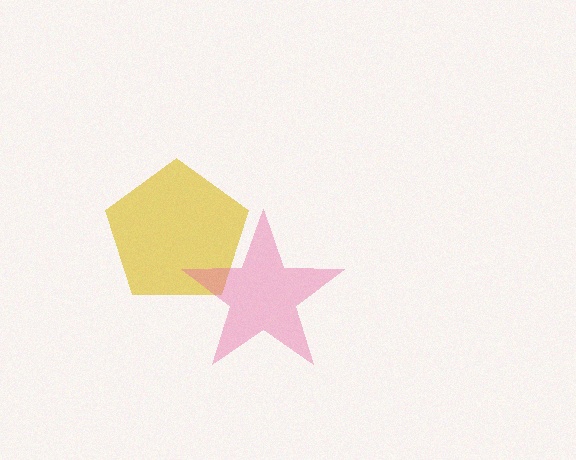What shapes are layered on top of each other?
The layered shapes are: a yellow pentagon, a pink star.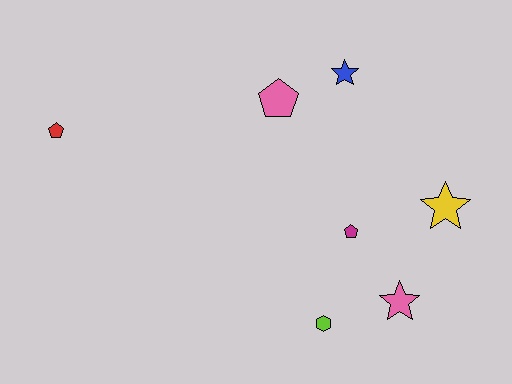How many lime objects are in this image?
There is 1 lime object.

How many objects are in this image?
There are 7 objects.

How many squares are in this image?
There are no squares.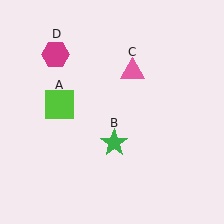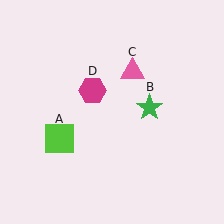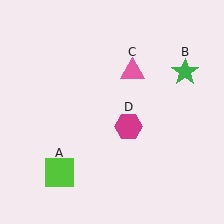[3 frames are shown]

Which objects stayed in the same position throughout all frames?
Pink triangle (object C) remained stationary.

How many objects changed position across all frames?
3 objects changed position: lime square (object A), green star (object B), magenta hexagon (object D).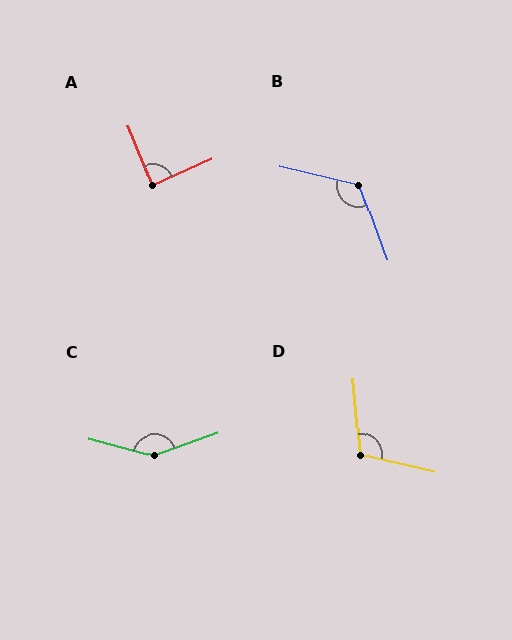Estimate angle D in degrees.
Approximately 108 degrees.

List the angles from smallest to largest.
A (88°), D (108°), B (124°), C (145°).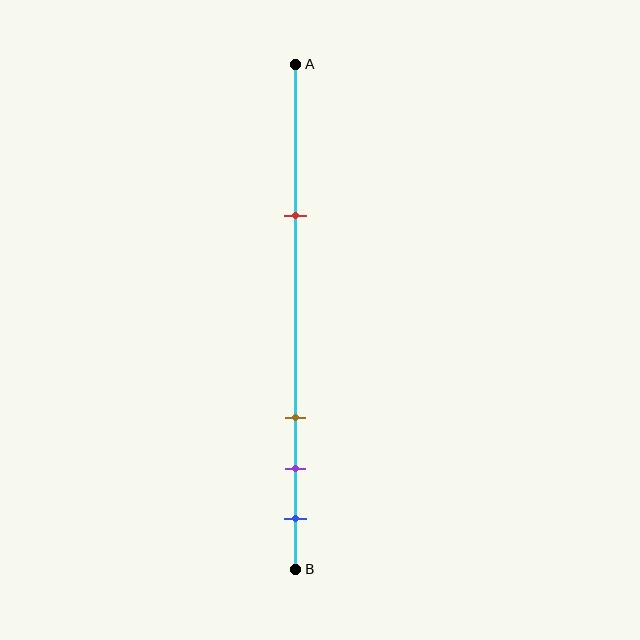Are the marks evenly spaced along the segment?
No, the marks are not evenly spaced.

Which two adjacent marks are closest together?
The purple and blue marks are the closest adjacent pair.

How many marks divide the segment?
There are 4 marks dividing the segment.